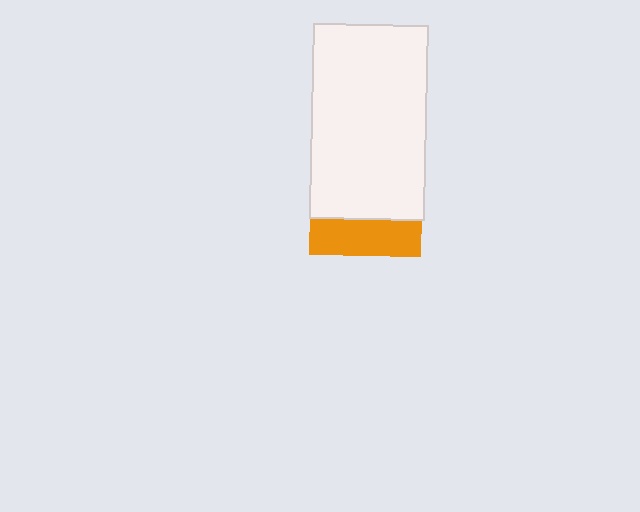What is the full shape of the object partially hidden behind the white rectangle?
The partially hidden object is an orange square.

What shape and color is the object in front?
The object in front is a white rectangle.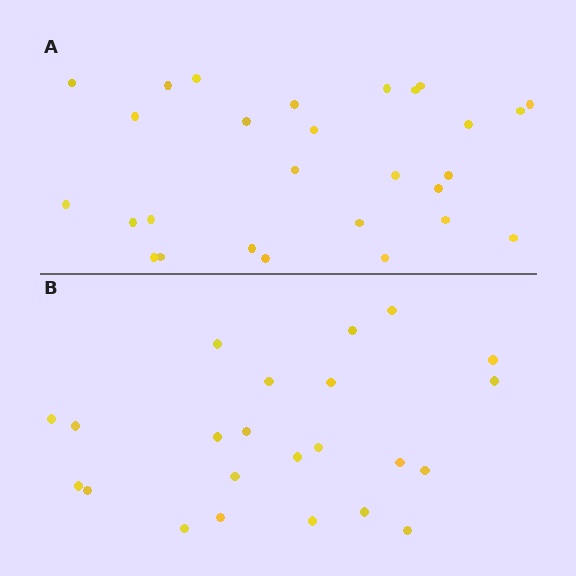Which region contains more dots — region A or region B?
Region A (the top region) has more dots.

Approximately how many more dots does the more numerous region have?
Region A has about 5 more dots than region B.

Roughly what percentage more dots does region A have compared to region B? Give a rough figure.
About 20% more.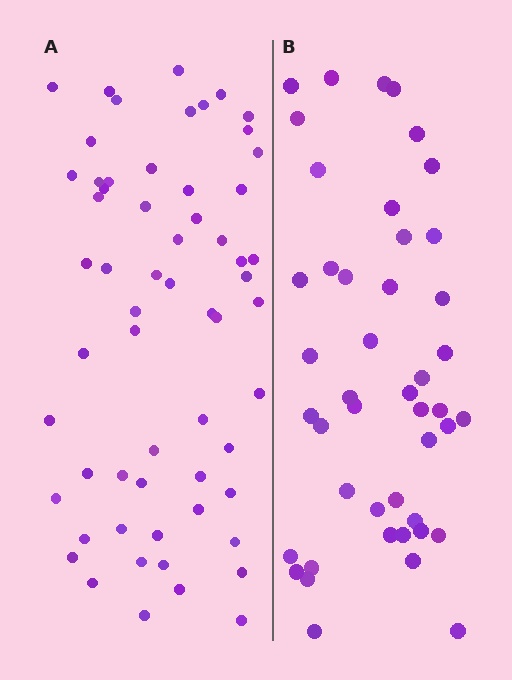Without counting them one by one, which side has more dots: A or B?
Region A (the left region) has more dots.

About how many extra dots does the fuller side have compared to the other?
Region A has approximately 15 more dots than region B.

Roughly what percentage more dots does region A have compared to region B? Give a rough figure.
About 35% more.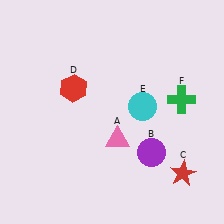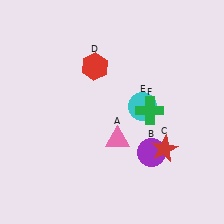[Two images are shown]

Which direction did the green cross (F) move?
The green cross (F) moved left.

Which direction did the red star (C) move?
The red star (C) moved up.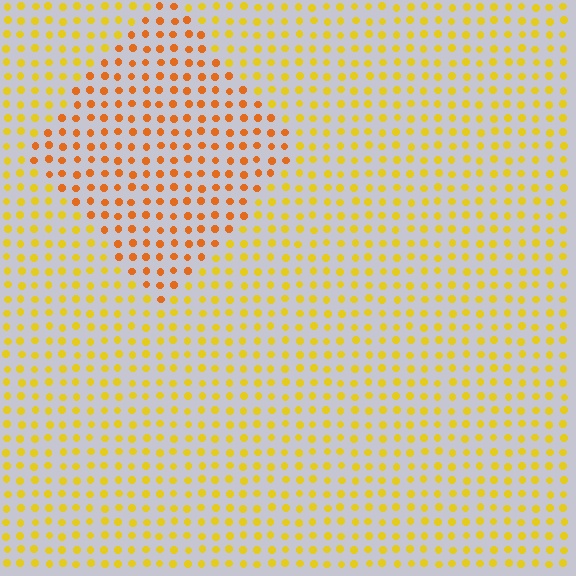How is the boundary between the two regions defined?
The boundary is defined purely by a slight shift in hue (about 30 degrees). Spacing, size, and orientation are identical on both sides.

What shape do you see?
I see a diamond.